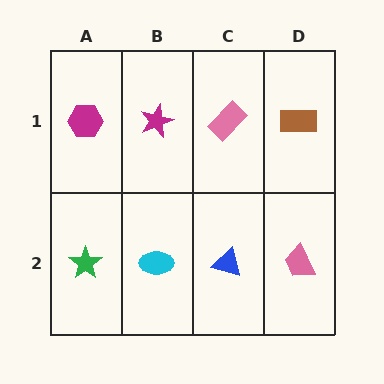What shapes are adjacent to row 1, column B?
A cyan ellipse (row 2, column B), a magenta hexagon (row 1, column A), a pink rectangle (row 1, column C).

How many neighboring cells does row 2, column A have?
2.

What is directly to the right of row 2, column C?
A pink trapezoid.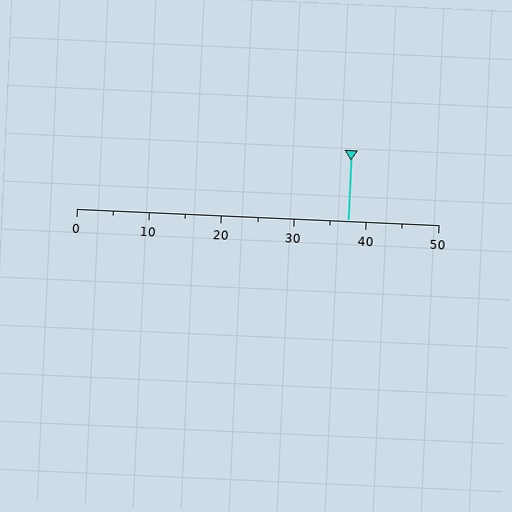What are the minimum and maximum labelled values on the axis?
The axis runs from 0 to 50.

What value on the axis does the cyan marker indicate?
The marker indicates approximately 37.5.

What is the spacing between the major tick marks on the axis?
The major ticks are spaced 10 apart.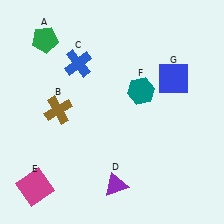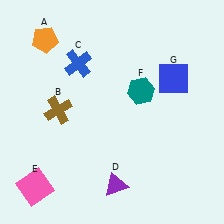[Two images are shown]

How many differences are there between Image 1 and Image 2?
There are 2 differences between the two images.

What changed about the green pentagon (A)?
In Image 1, A is green. In Image 2, it changed to orange.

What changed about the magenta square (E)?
In Image 1, E is magenta. In Image 2, it changed to pink.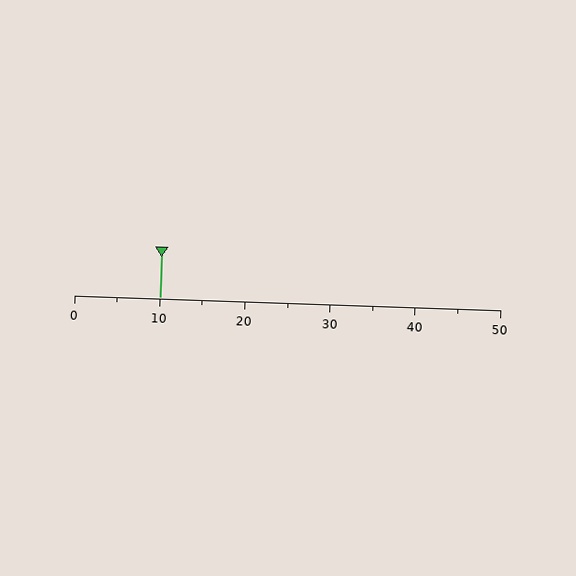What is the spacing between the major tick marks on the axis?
The major ticks are spaced 10 apart.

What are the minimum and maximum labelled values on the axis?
The axis runs from 0 to 50.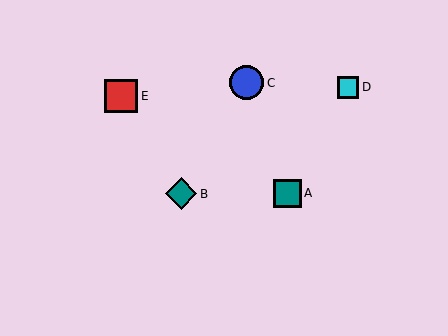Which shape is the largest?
The blue circle (labeled C) is the largest.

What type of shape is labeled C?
Shape C is a blue circle.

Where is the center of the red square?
The center of the red square is at (121, 96).